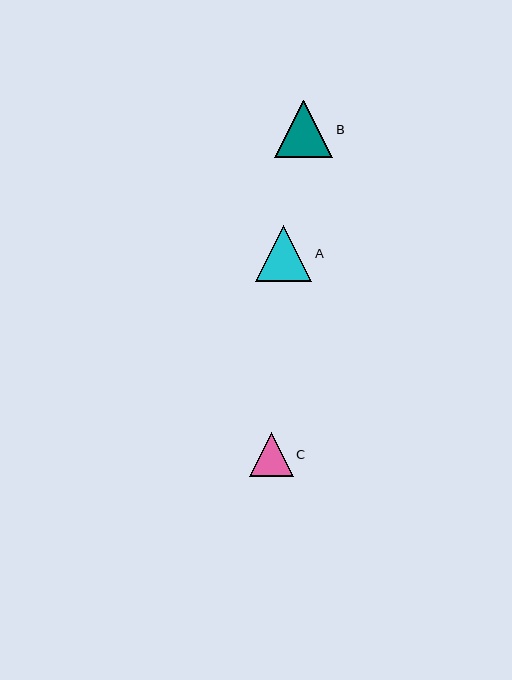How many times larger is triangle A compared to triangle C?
Triangle A is approximately 1.3 times the size of triangle C.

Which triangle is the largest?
Triangle B is the largest with a size of approximately 58 pixels.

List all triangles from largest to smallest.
From largest to smallest: B, A, C.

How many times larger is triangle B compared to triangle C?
Triangle B is approximately 1.3 times the size of triangle C.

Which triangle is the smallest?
Triangle C is the smallest with a size of approximately 44 pixels.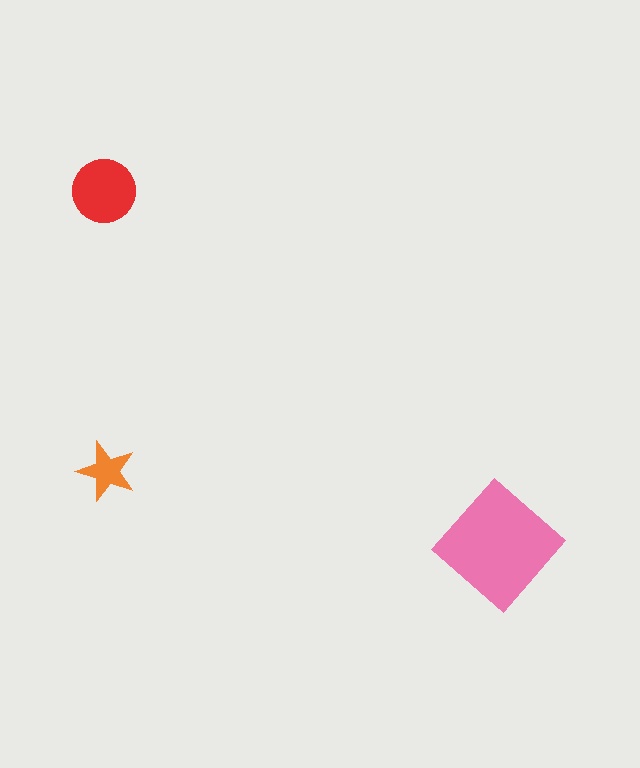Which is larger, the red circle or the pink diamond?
The pink diamond.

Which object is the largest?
The pink diamond.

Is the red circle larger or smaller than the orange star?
Larger.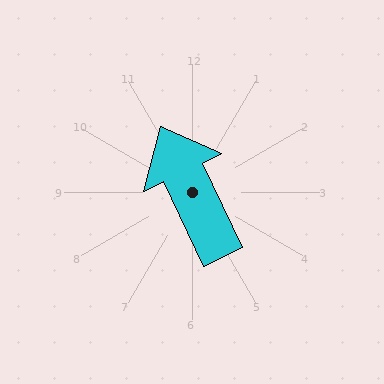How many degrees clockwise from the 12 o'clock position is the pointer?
Approximately 334 degrees.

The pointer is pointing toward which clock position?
Roughly 11 o'clock.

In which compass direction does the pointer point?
Northwest.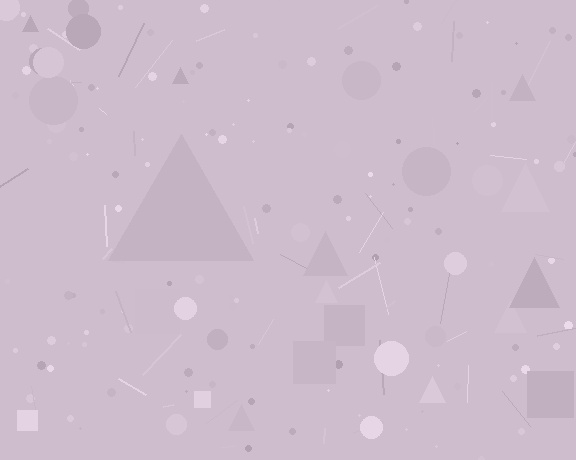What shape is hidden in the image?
A triangle is hidden in the image.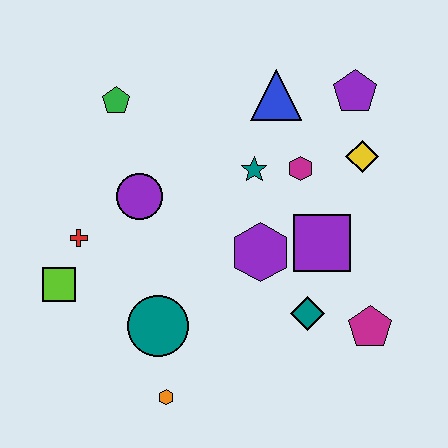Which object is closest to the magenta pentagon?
The teal diamond is closest to the magenta pentagon.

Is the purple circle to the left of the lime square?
No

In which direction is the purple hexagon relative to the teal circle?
The purple hexagon is to the right of the teal circle.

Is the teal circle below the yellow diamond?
Yes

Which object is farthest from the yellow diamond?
The lime square is farthest from the yellow diamond.